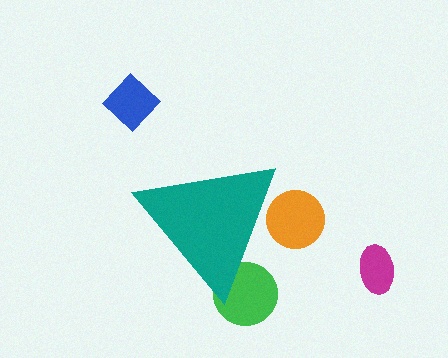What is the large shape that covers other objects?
A teal triangle.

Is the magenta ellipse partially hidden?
No, the magenta ellipse is fully visible.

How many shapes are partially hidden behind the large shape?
2 shapes are partially hidden.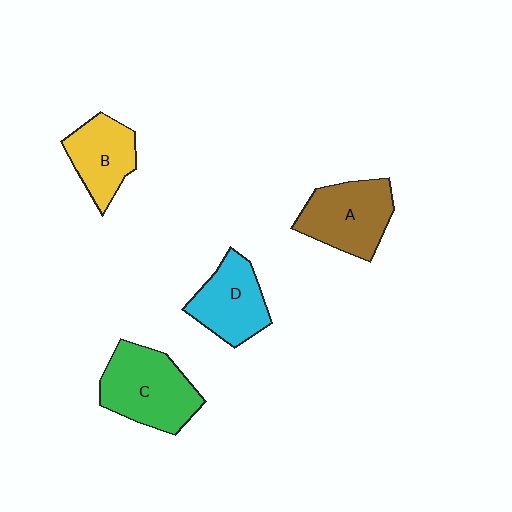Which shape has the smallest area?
Shape B (yellow).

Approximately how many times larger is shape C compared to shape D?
Approximately 1.3 times.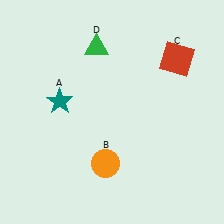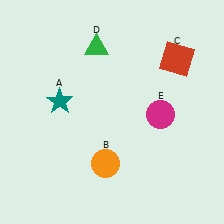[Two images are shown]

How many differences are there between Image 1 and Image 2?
There is 1 difference between the two images.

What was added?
A magenta circle (E) was added in Image 2.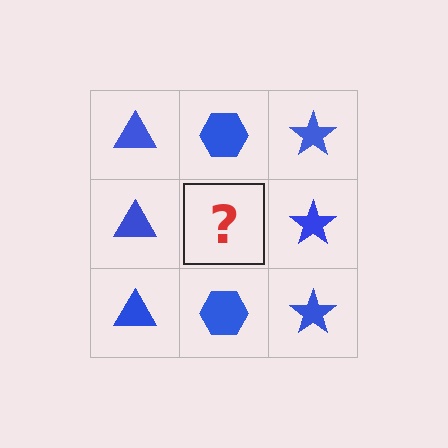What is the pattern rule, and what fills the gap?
The rule is that each column has a consistent shape. The gap should be filled with a blue hexagon.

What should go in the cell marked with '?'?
The missing cell should contain a blue hexagon.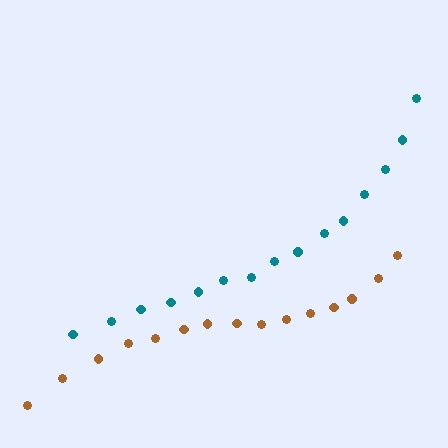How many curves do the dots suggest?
There are 2 distinct paths.